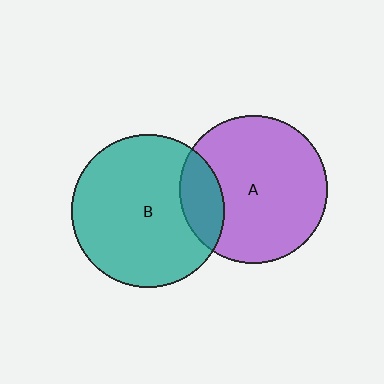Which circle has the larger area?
Circle B (teal).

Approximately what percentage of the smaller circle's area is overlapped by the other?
Approximately 20%.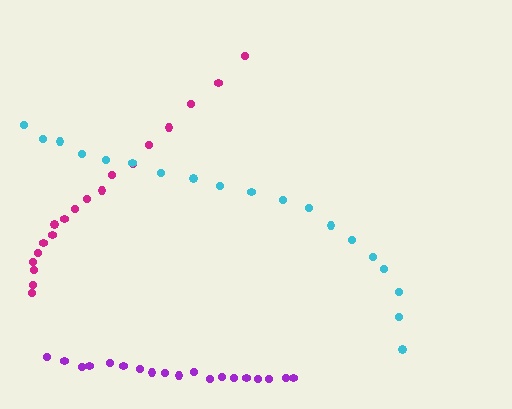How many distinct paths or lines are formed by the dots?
There are 3 distinct paths.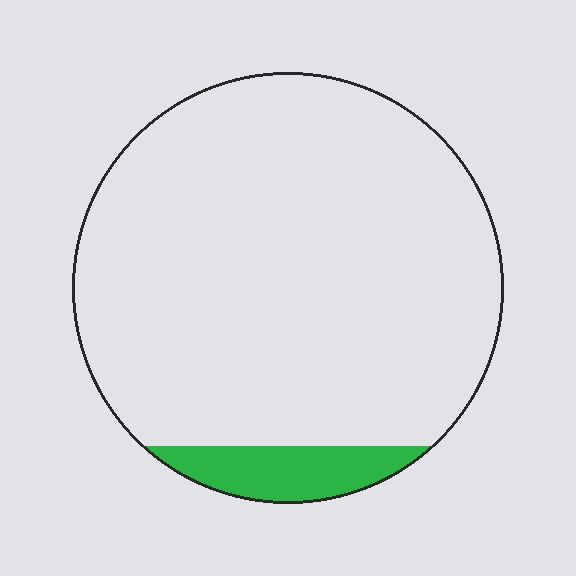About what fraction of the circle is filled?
About one tenth (1/10).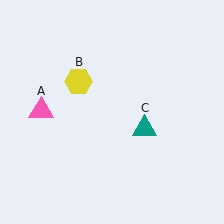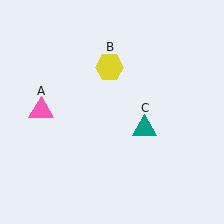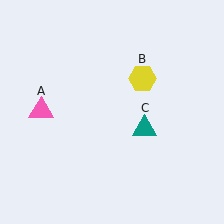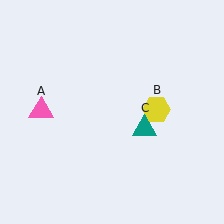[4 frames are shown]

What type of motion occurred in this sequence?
The yellow hexagon (object B) rotated clockwise around the center of the scene.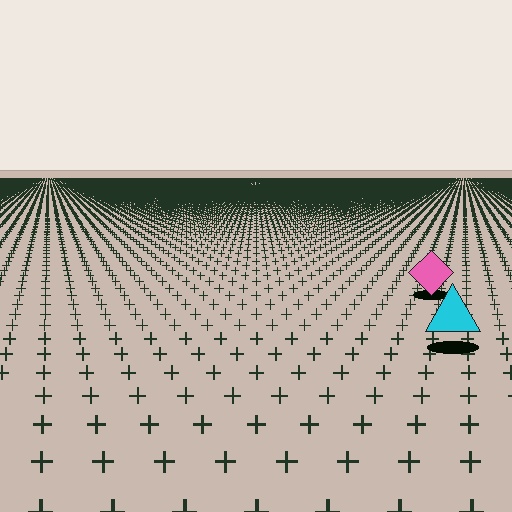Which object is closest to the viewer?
The cyan triangle is closest. The texture marks near it are larger and more spread out.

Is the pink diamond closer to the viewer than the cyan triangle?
No. The cyan triangle is closer — you can tell from the texture gradient: the ground texture is coarser near it.